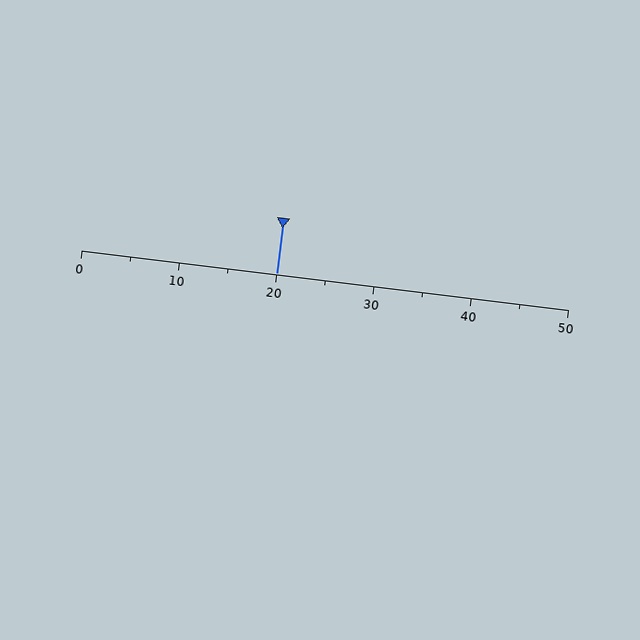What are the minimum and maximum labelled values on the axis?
The axis runs from 0 to 50.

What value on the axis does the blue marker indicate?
The marker indicates approximately 20.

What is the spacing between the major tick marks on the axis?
The major ticks are spaced 10 apart.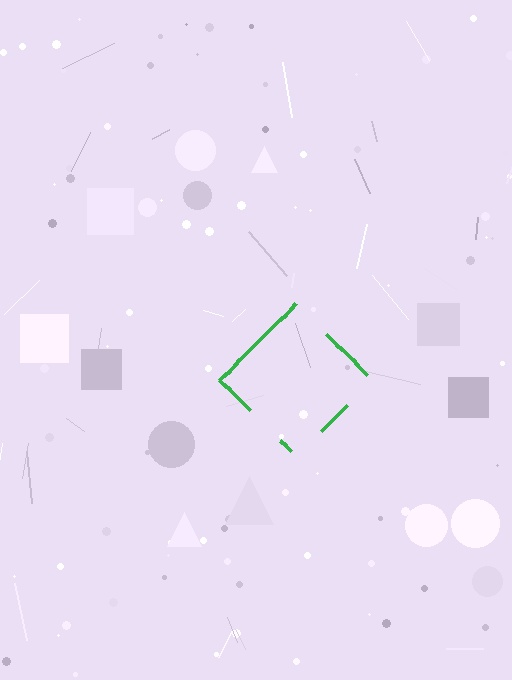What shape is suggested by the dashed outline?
The dashed outline suggests a diamond.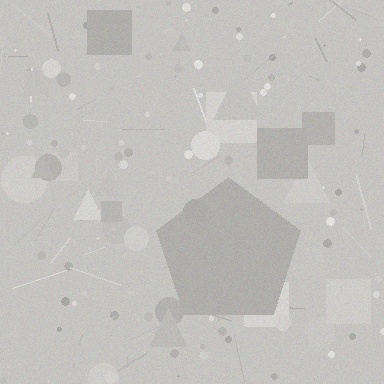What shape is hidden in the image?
A pentagon is hidden in the image.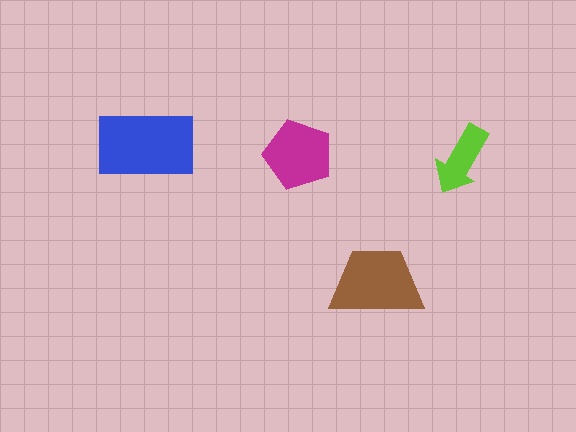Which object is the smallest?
The lime arrow.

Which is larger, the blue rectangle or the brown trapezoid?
The blue rectangle.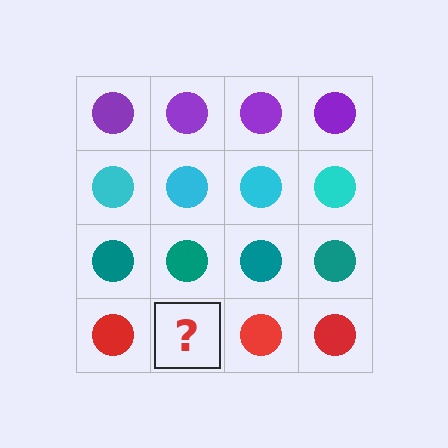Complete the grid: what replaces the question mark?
The question mark should be replaced with a red circle.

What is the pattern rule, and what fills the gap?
The rule is that each row has a consistent color. The gap should be filled with a red circle.